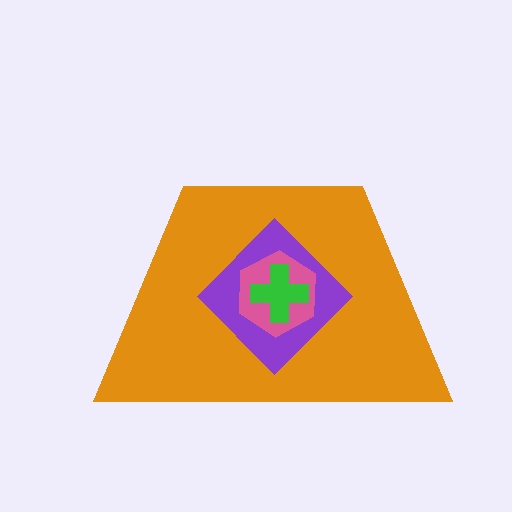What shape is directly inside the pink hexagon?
The green cross.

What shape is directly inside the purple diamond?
The pink hexagon.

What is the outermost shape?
The orange trapezoid.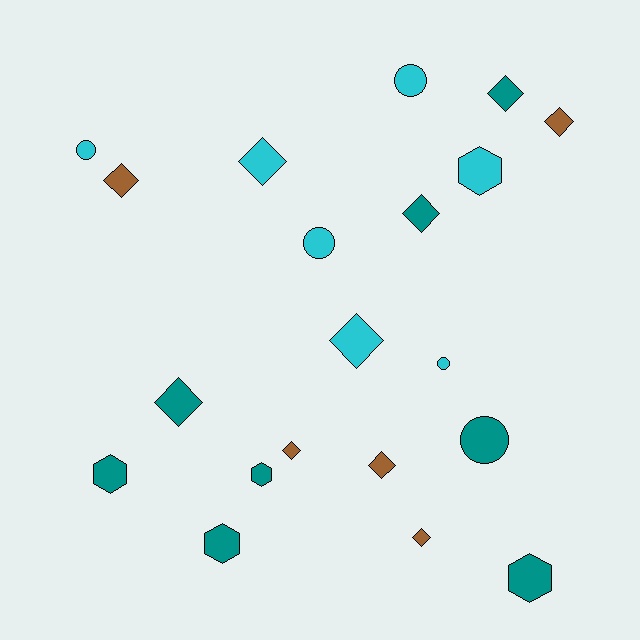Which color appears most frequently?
Teal, with 8 objects.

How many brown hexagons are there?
There are no brown hexagons.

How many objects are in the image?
There are 20 objects.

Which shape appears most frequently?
Diamond, with 10 objects.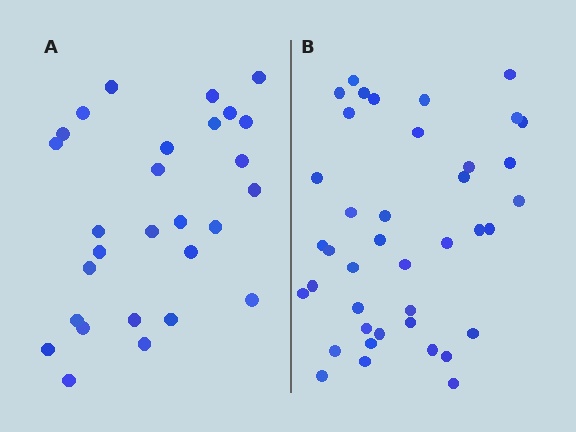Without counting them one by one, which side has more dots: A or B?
Region B (the right region) has more dots.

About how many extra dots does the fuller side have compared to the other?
Region B has roughly 12 or so more dots than region A.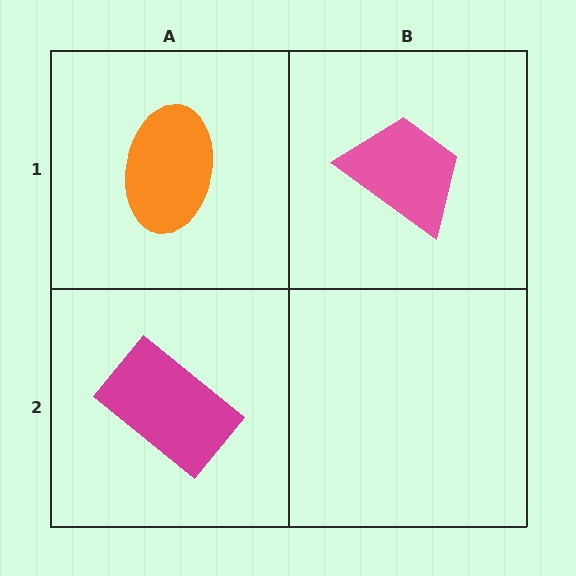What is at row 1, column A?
An orange ellipse.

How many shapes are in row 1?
2 shapes.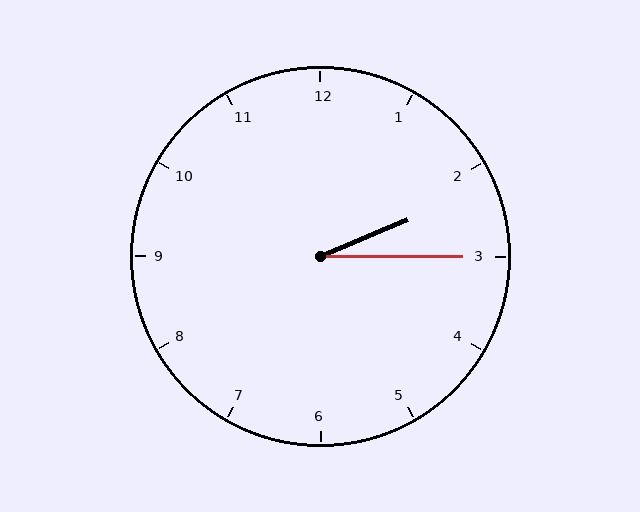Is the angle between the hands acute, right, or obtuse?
It is acute.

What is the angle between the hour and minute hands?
Approximately 22 degrees.